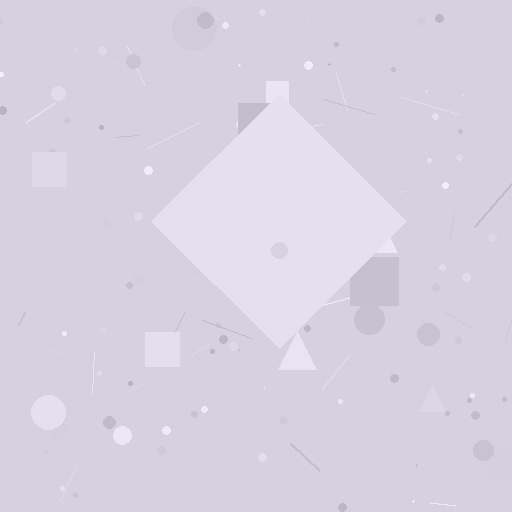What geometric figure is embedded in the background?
A diamond is embedded in the background.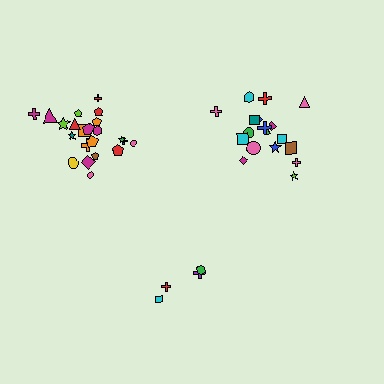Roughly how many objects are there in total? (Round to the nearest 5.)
Roughly 45 objects in total.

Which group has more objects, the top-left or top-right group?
The top-left group.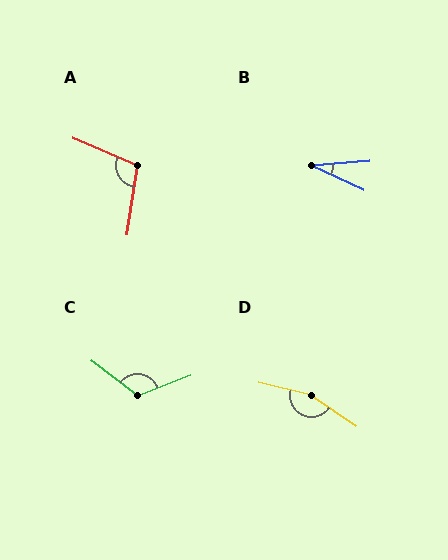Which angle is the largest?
D, at approximately 159 degrees.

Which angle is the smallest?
B, at approximately 30 degrees.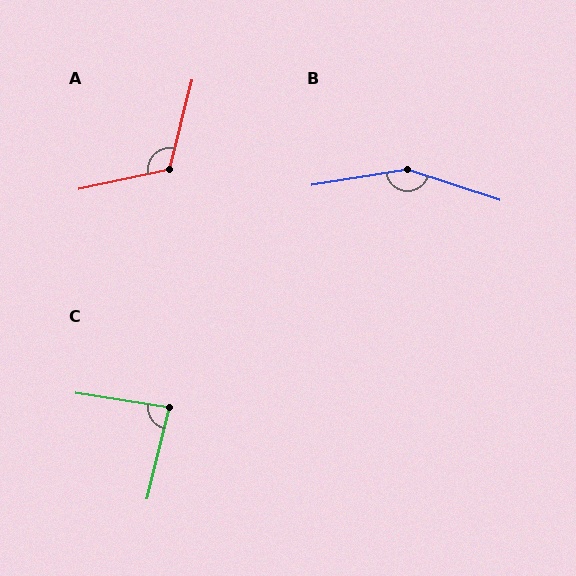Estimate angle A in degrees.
Approximately 116 degrees.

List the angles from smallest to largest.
C (85°), A (116°), B (152°).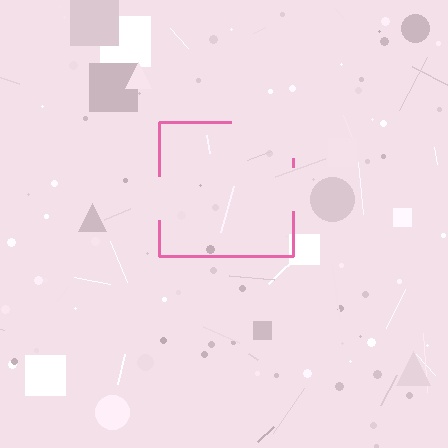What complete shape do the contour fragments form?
The contour fragments form a square.